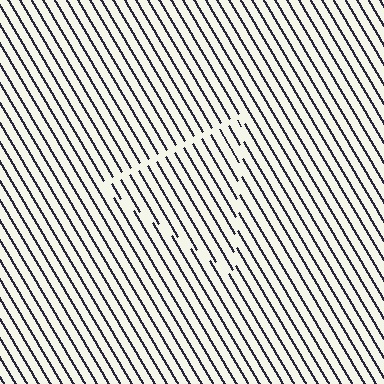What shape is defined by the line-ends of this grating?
An illusory triangle. The interior of the shape contains the same grating, shifted by half a period — the contour is defined by the phase discontinuity where line-ends from the inner and outer gratings abut.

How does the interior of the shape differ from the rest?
The interior of the shape contains the same grating, shifted by half a period — the contour is defined by the phase discontinuity where line-ends from the inner and outer gratings abut.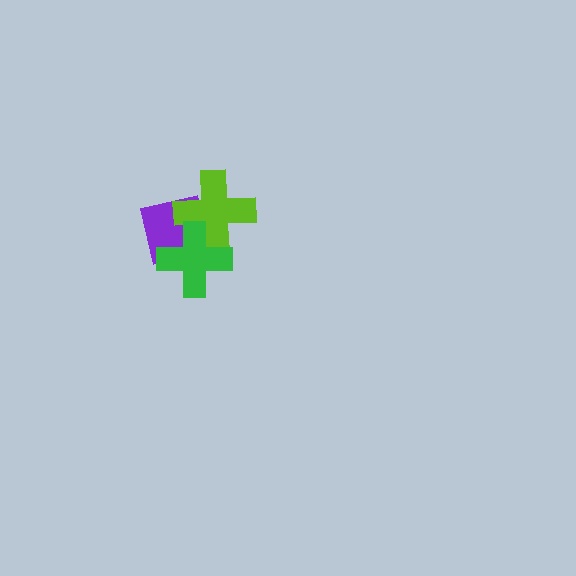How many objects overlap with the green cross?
2 objects overlap with the green cross.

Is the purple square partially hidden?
Yes, it is partially covered by another shape.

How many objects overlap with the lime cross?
2 objects overlap with the lime cross.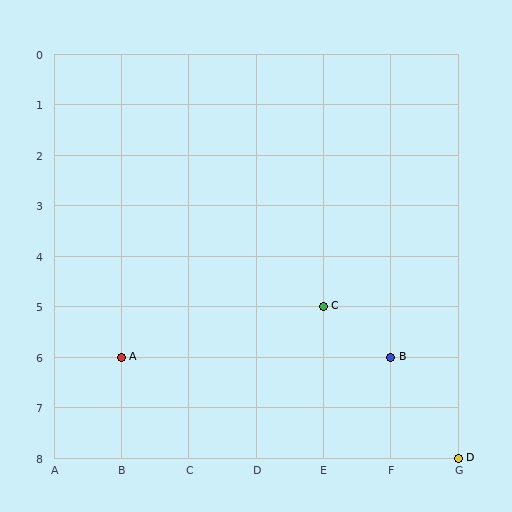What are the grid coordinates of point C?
Point C is at grid coordinates (E, 5).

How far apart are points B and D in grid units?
Points B and D are 1 column and 2 rows apart (about 2.2 grid units diagonally).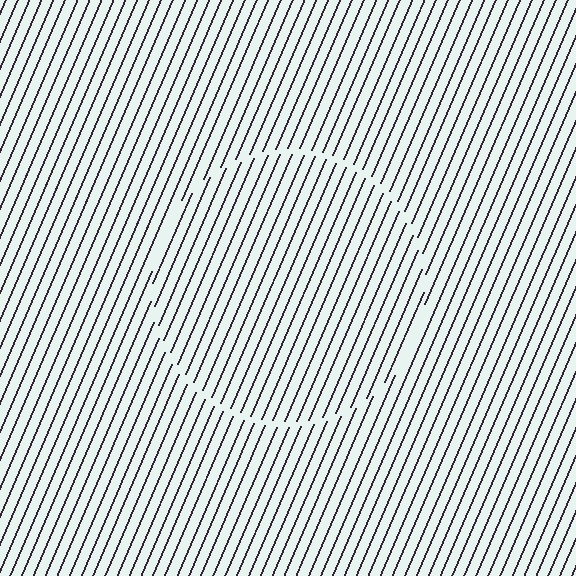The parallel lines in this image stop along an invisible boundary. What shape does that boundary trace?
An illusory circle. The interior of the shape contains the same grating, shifted by half a period — the contour is defined by the phase discontinuity where line-ends from the inner and outer gratings abut.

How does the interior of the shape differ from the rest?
The interior of the shape contains the same grating, shifted by half a period — the contour is defined by the phase discontinuity where line-ends from the inner and outer gratings abut.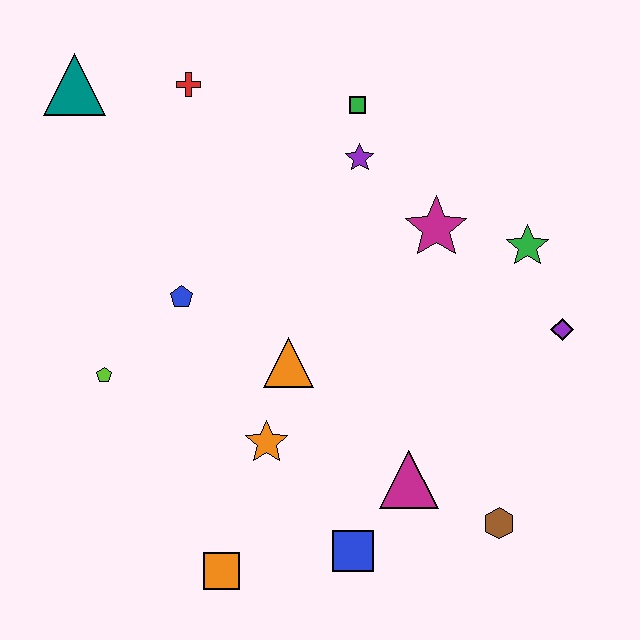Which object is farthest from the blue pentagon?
The brown hexagon is farthest from the blue pentagon.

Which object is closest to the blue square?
The magenta triangle is closest to the blue square.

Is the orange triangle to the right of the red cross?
Yes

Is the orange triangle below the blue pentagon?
Yes